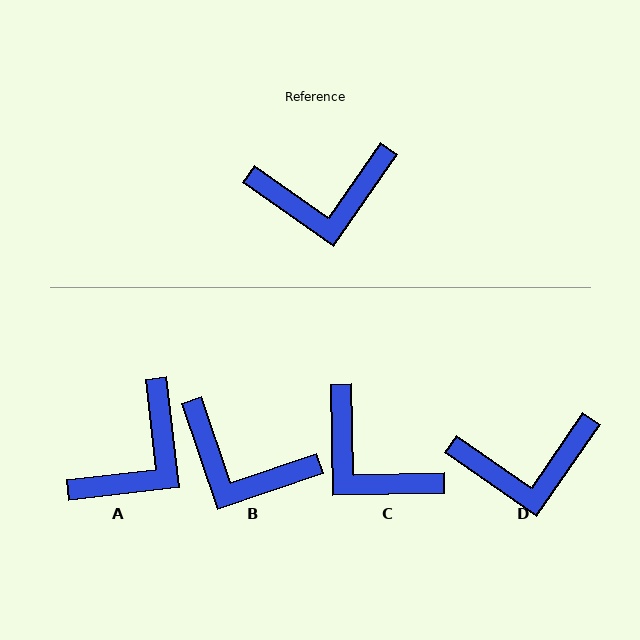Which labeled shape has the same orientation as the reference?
D.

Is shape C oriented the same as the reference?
No, it is off by about 54 degrees.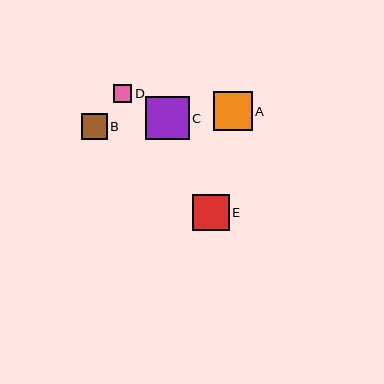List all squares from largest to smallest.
From largest to smallest: C, A, E, B, D.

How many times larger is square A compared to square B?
Square A is approximately 1.5 times the size of square B.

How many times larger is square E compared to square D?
Square E is approximately 2.1 times the size of square D.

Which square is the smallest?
Square D is the smallest with a size of approximately 18 pixels.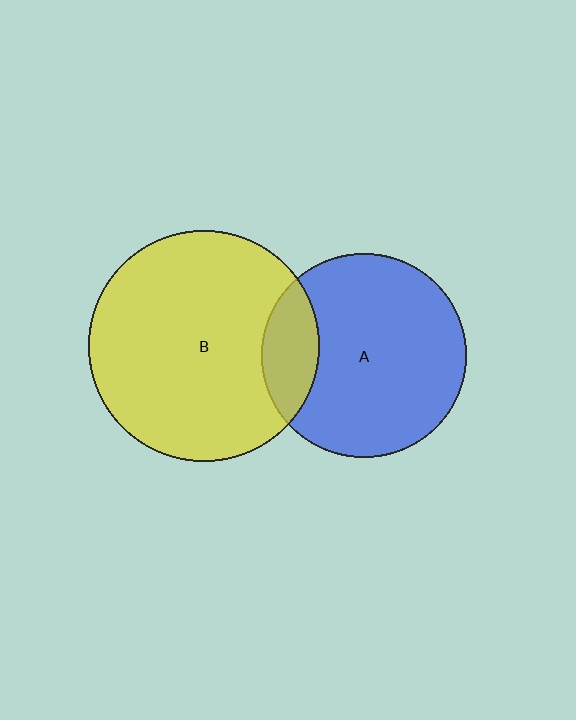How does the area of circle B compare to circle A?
Approximately 1.3 times.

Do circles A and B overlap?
Yes.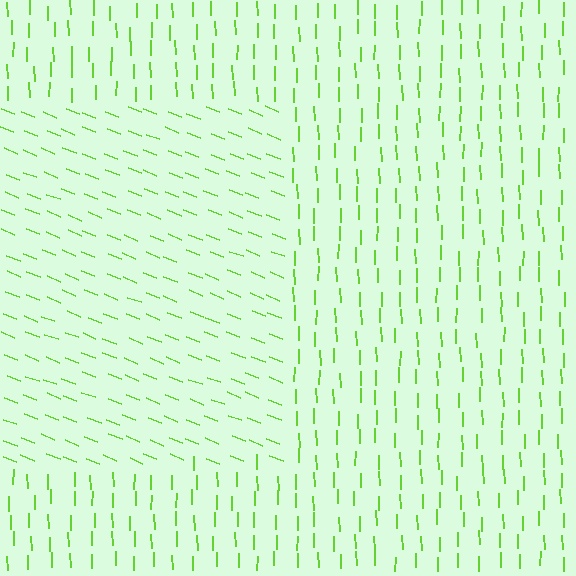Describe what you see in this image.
The image is filled with small lime line segments. A rectangle region in the image has lines oriented differently from the surrounding lines, creating a visible texture boundary.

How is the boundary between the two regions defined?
The boundary is defined purely by a change in line orientation (approximately 67 degrees difference). All lines are the same color and thickness.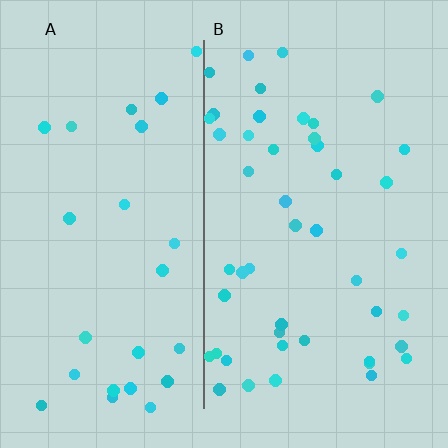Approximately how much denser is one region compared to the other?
Approximately 1.8× — region B over region A.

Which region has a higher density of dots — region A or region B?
B (the right).